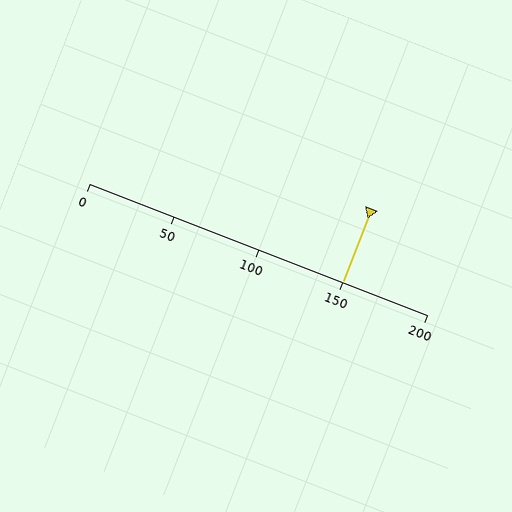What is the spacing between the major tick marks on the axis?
The major ticks are spaced 50 apart.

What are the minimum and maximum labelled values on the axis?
The axis runs from 0 to 200.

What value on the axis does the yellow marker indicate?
The marker indicates approximately 150.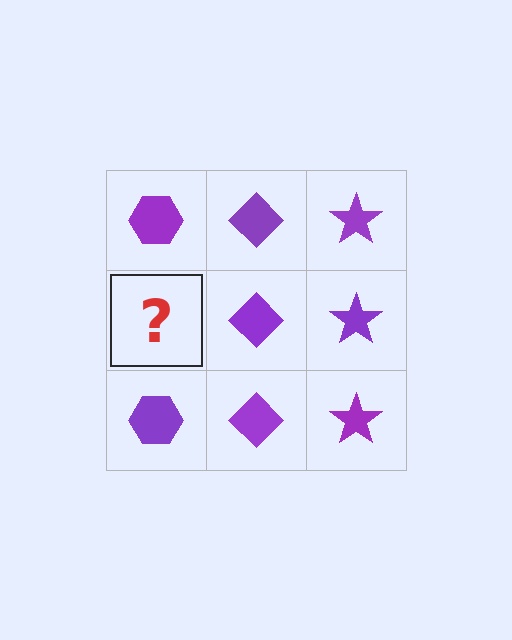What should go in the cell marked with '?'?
The missing cell should contain a purple hexagon.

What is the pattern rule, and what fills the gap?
The rule is that each column has a consistent shape. The gap should be filled with a purple hexagon.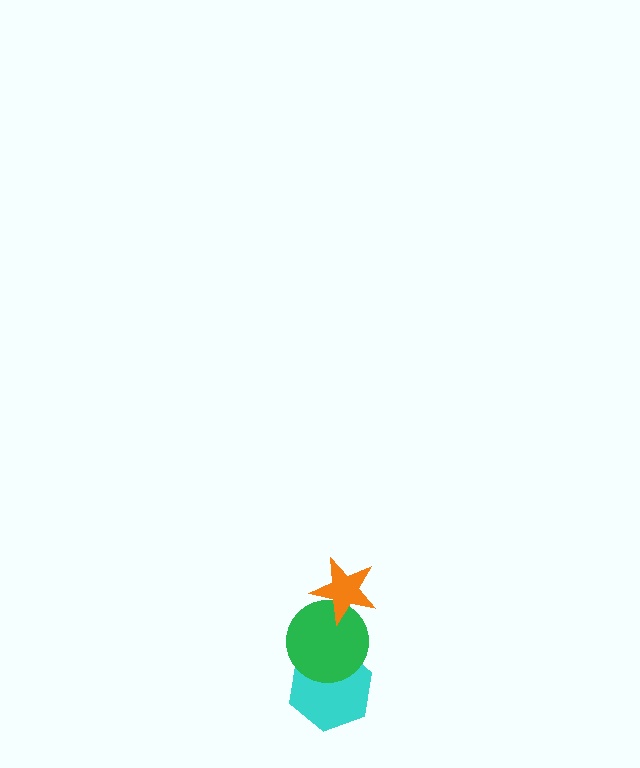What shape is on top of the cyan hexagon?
The green circle is on top of the cyan hexagon.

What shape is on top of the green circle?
The orange star is on top of the green circle.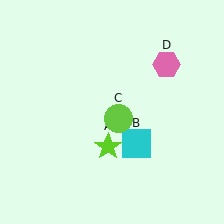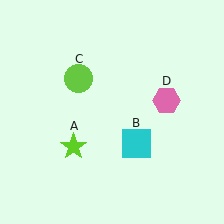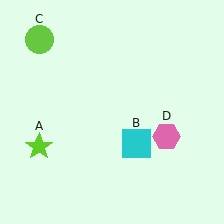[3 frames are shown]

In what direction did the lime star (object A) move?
The lime star (object A) moved left.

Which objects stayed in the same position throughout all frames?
Cyan square (object B) remained stationary.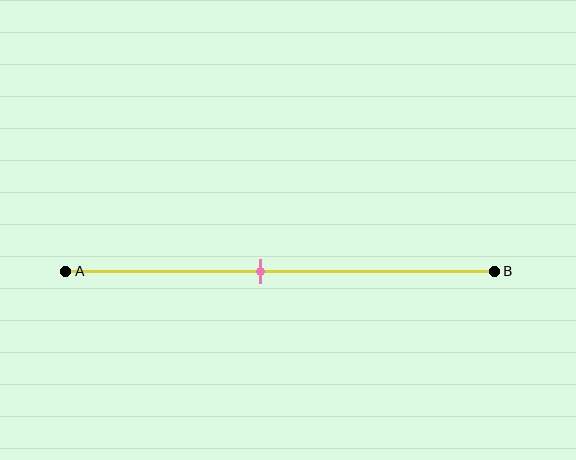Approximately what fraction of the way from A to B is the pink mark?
The pink mark is approximately 45% of the way from A to B.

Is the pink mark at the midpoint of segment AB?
No, the mark is at about 45% from A, not at the 50% midpoint.